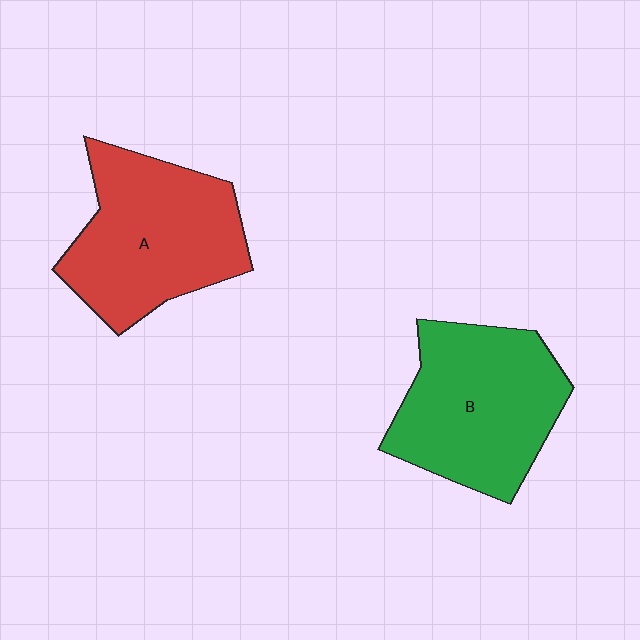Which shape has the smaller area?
Shape A (red).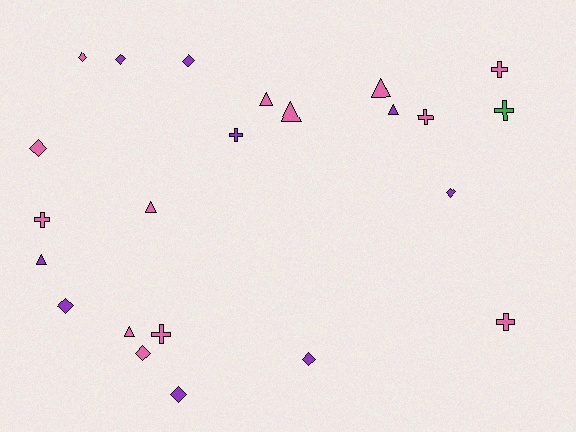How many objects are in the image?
There are 23 objects.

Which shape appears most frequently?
Diamond, with 9 objects.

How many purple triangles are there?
There are 2 purple triangles.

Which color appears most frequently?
Pink, with 13 objects.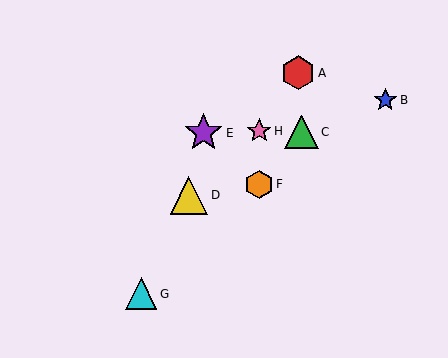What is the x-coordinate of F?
Object F is at x≈259.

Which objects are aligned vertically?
Objects F, H are aligned vertically.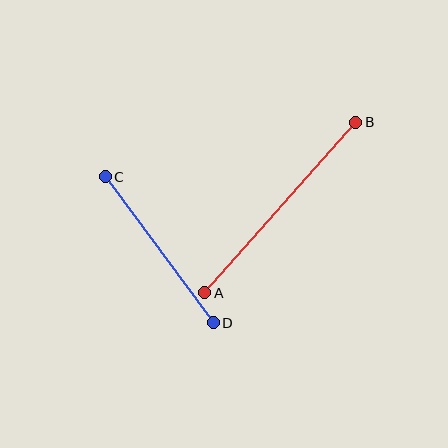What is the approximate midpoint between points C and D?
The midpoint is at approximately (159, 250) pixels.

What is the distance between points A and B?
The distance is approximately 228 pixels.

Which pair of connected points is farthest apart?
Points A and B are farthest apart.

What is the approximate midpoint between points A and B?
The midpoint is at approximately (280, 207) pixels.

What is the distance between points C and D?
The distance is approximately 182 pixels.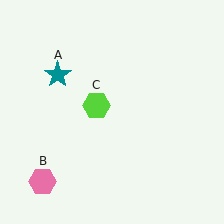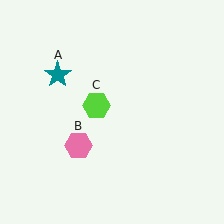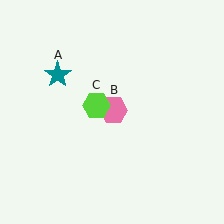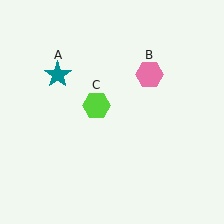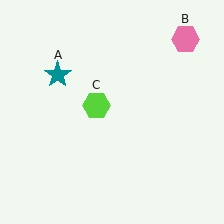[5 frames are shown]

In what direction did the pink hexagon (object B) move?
The pink hexagon (object B) moved up and to the right.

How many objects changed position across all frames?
1 object changed position: pink hexagon (object B).